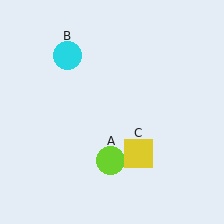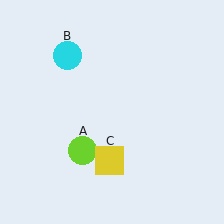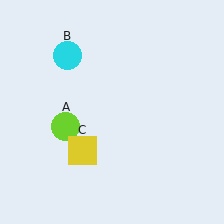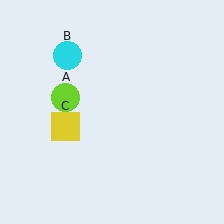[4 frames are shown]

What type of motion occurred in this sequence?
The lime circle (object A), yellow square (object C) rotated clockwise around the center of the scene.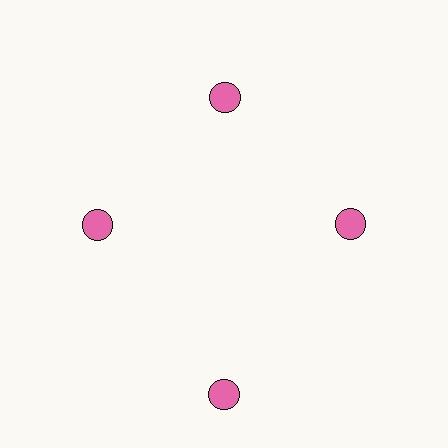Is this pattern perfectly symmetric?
No. The 4 pink circles are arranged in a ring, but one element near the 6 o'clock position is pushed outward from the center, breaking the 4-fold rotational symmetry.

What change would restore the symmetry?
The symmetry would be restored by moving it inward, back onto the ring so that all 4 circles sit at equal angles and equal distance from the center.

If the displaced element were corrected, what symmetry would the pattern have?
It would have 4-fold rotational symmetry — the pattern would map onto itself every 90 degrees.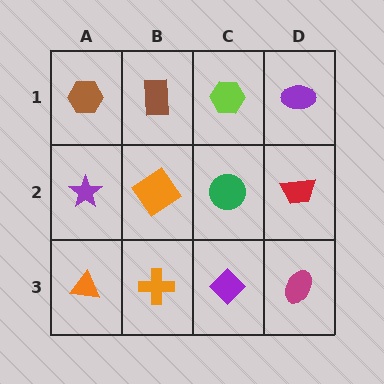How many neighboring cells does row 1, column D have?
2.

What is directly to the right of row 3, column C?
A magenta ellipse.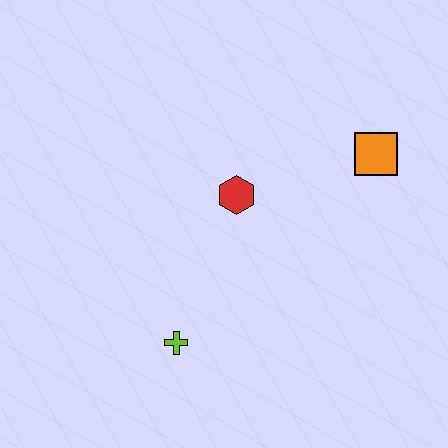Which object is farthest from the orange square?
The lime cross is farthest from the orange square.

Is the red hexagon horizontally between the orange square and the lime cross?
Yes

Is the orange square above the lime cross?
Yes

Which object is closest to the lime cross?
The red hexagon is closest to the lime cross.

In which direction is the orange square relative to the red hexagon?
The orange square is to the right of the red hexagon.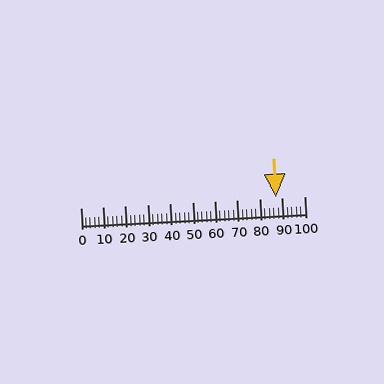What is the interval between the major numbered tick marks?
The major tick marks are spaced 10 units apart.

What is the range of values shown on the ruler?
The ruler shows values from 0 to 100.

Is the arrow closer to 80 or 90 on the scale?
The arrow is closer to 90.